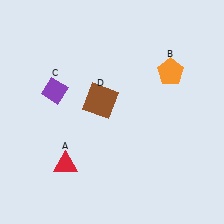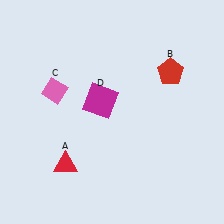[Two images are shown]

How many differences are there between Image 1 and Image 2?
There are 3 differences between the two images.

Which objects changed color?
B changed from orange to red. C changed from purple to pink. D changed from brown to magenta.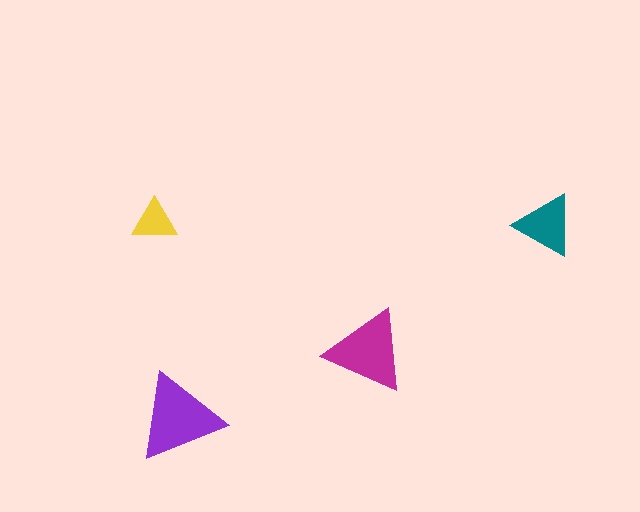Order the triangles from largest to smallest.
the purple one, the magenta one, the teal one, the yellow one.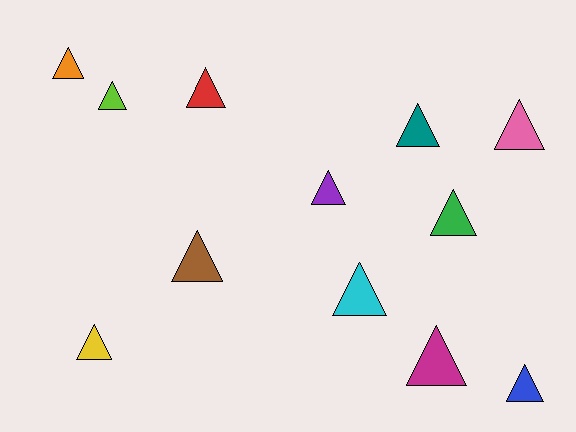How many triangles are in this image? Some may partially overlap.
There are 12 triangles.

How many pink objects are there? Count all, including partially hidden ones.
There is 1 pink object.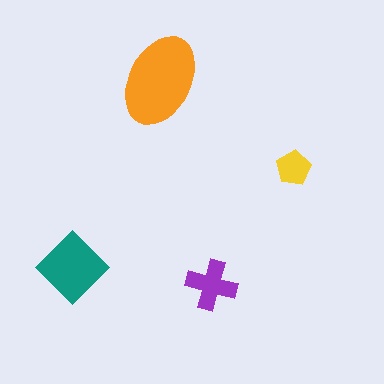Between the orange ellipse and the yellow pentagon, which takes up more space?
The orange ellipse.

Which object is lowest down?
The purple cross is bottommost.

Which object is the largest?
The orange ellipse.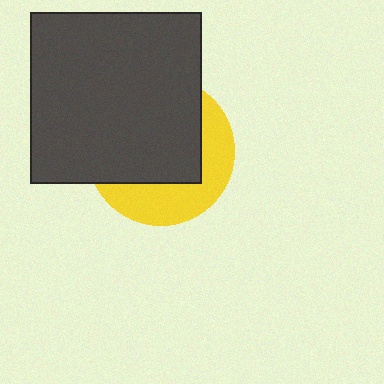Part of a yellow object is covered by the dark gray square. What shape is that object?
It is a circle.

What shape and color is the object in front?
The object in front is a dark gray square.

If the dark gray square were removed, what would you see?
You would see the complete yellow circle.